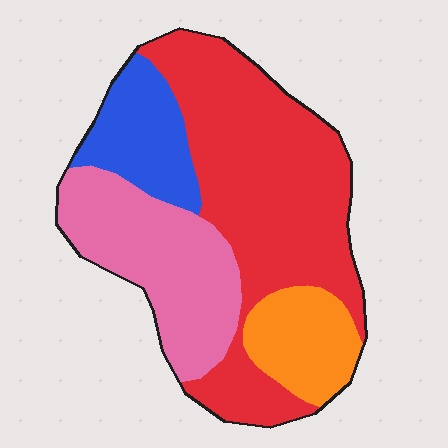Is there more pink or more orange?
Pink.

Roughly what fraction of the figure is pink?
Pink covers 26% of the figure.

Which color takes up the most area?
Red, at roughly 50%.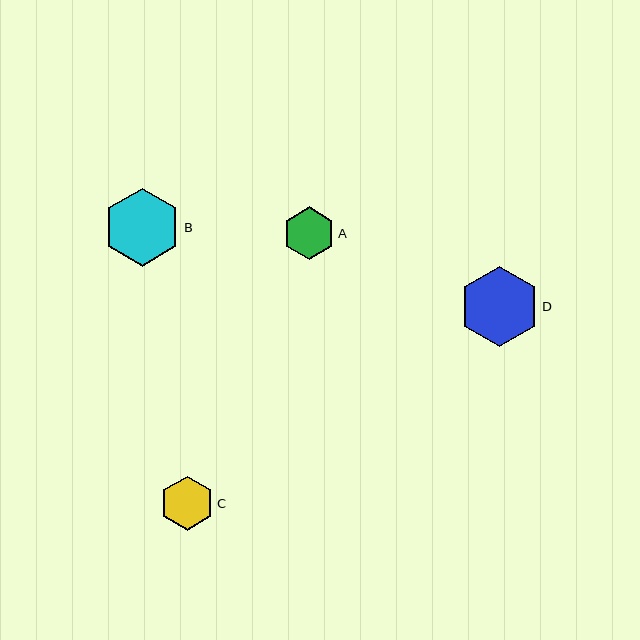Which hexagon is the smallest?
Hexagon A is the smallest with a size of approximately 53 pixels.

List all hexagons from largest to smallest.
From largest to smallest: D, B, C, A.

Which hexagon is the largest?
Hexagon D is the largest with a size of approximately 80 pixels.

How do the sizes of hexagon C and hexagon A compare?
Hexagon C and hexagon A are approximately the same size.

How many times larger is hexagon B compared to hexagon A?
Hexagon B is approximately 1.5 times the size of hexagon A.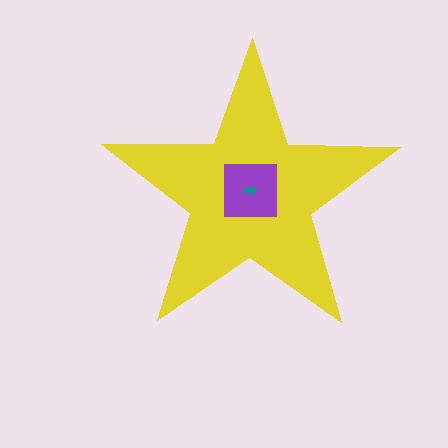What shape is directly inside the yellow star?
The purple square.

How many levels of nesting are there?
3.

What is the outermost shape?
The yellow star.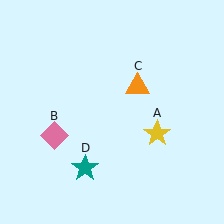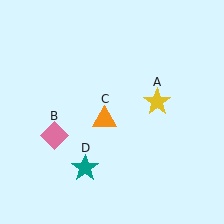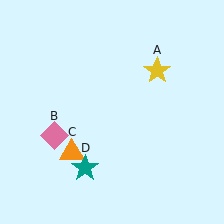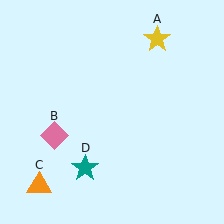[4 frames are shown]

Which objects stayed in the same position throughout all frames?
Pink diamond (object B) and teal star (object D) remained stationary.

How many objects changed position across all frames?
2 objects changed position: yellow star (object A), orange triangle (object C).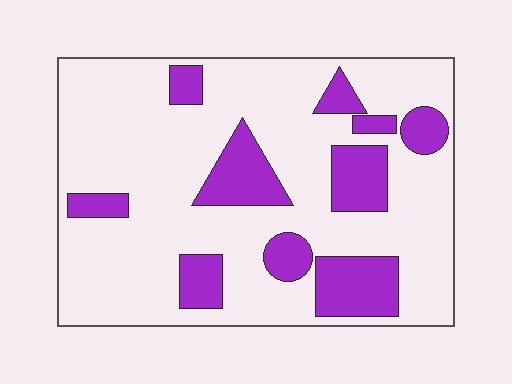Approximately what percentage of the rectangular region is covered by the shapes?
Approximately 25%.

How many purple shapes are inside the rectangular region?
10.